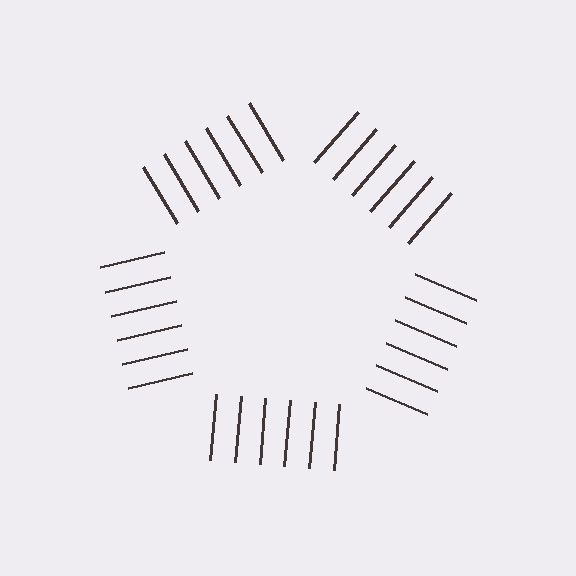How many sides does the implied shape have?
5 sides — the line-ends trace a pentagon.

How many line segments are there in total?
30 — 6 along each of the 5 edges.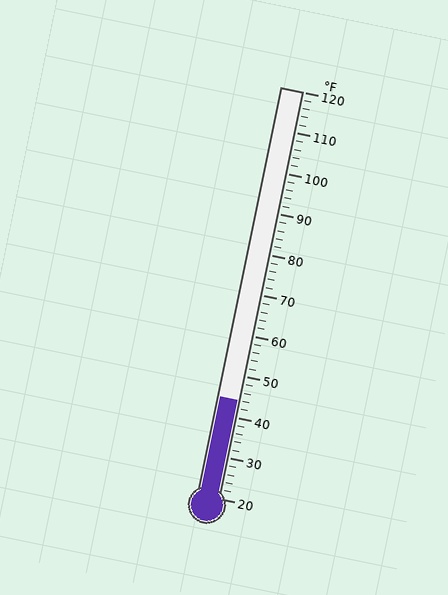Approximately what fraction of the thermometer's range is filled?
The thermometer is filled to approximately 25% of its range.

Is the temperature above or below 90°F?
The temperature is below 90°F.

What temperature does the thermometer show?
The thermometer shows approximately 44°F.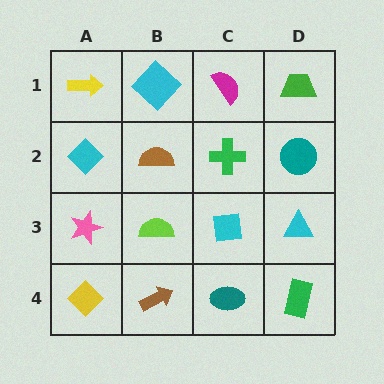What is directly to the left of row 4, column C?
A brown arrow.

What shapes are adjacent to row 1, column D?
A teal circle (row 2, column D), a magenta semicircle (row 1, column C).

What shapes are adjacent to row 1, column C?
A green cross (row 2, column C), a cyan diamond (row 1, column B), a green trapezoid (row 1, column D).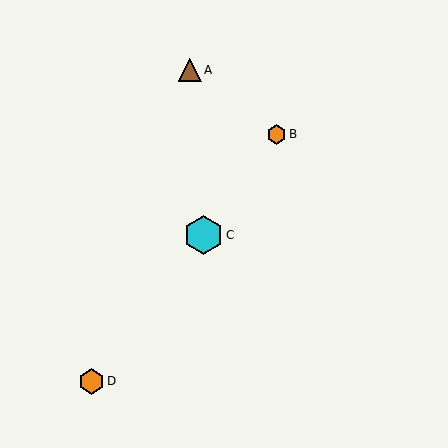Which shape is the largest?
The cyan hexagon (labeled C) is the largest.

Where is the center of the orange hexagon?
The center of the orange hexagon is at (91, 381).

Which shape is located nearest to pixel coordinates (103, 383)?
The orange hexagon (labeled D) at (91, 381) is nearest to that location.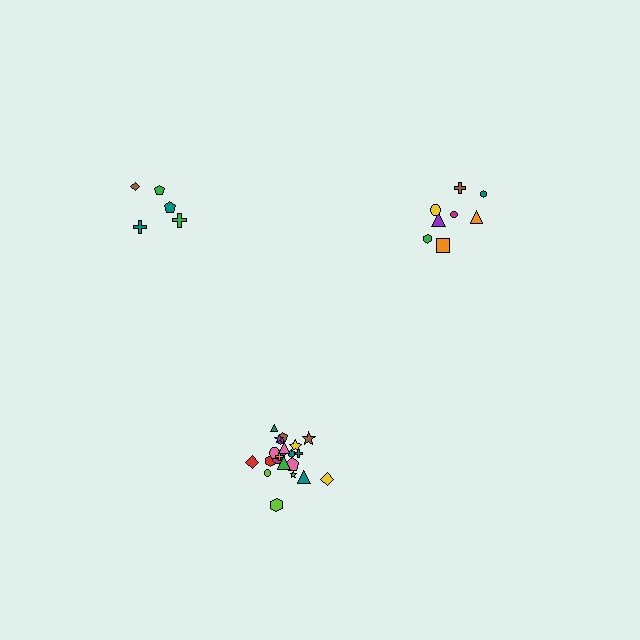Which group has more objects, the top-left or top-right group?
The top-right group.